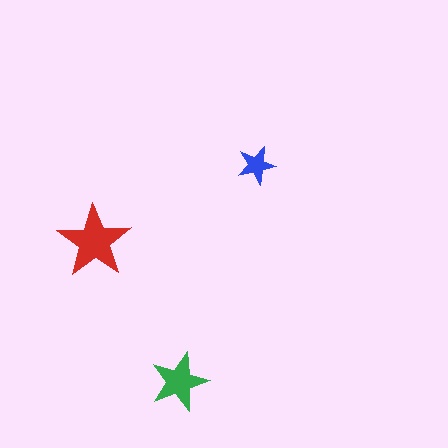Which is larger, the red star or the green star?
The red one.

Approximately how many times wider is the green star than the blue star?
About 1.5 times wider.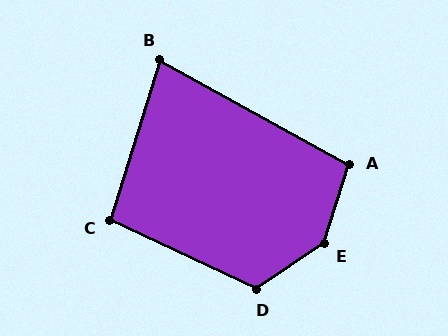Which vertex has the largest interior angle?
E, at approximately 142 degrees.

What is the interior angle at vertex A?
Approximately 101 degrees (obtuse).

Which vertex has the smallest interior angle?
B, at approximately 79 degrees.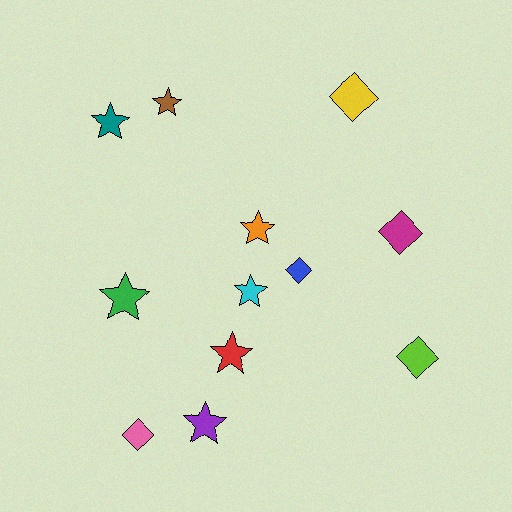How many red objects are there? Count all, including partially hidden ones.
There is 1 red object.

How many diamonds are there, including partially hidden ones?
There are 5 diamonds.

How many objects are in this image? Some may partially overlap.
There are 12 objects.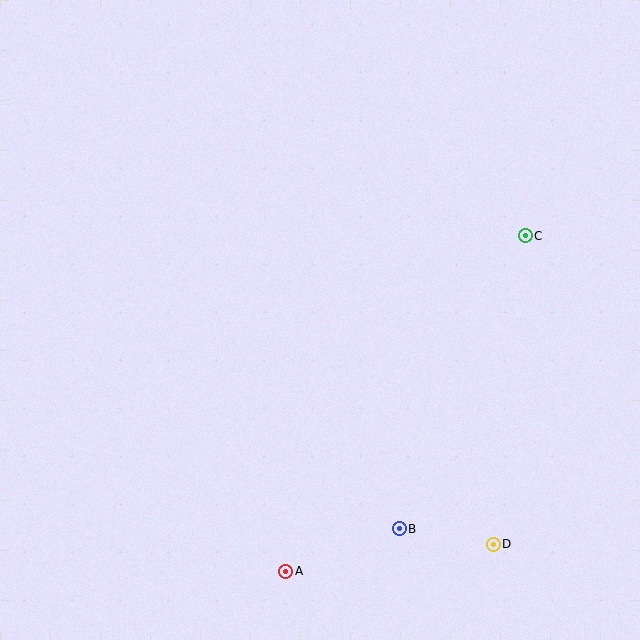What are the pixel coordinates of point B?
Point B is at (399, 529).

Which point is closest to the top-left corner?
Point C is closest to the top-left corner.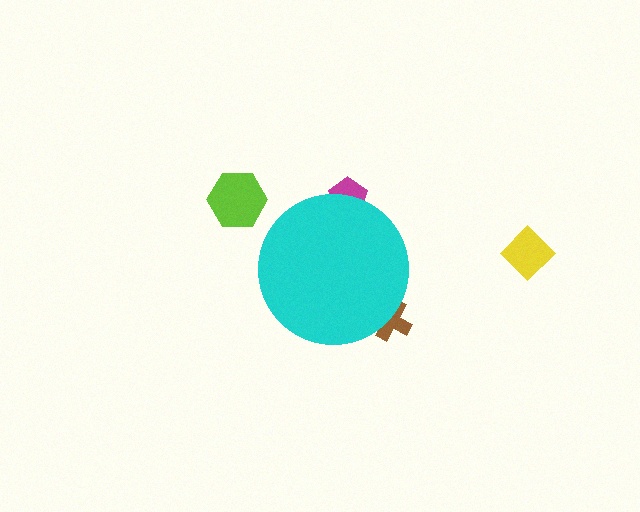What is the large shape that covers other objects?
A cyan circle.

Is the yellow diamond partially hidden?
No, the yellow diamond is fully visible.